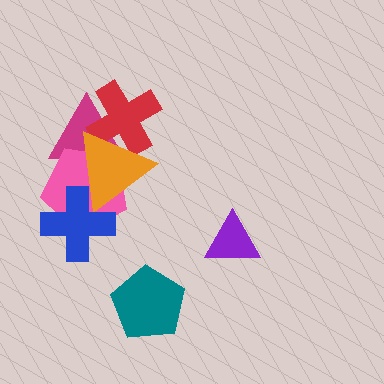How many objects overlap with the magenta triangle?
3 objects overlap with the magenta triangle.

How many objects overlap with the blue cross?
2 objects overlap with the blue cross.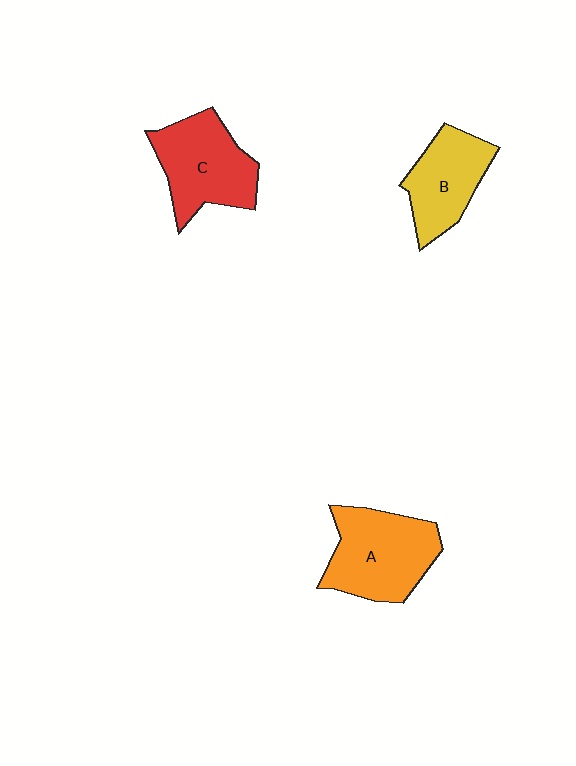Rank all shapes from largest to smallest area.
From largest to smallest: A (orange), C (red), B (yellow).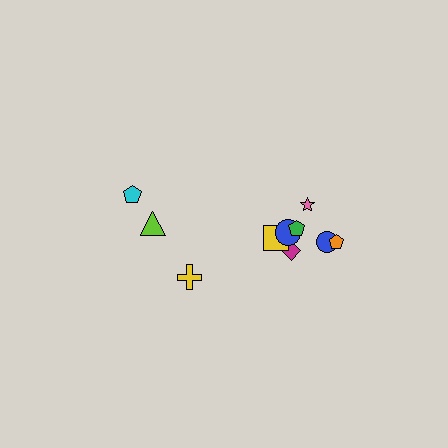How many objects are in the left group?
There are 3 objects.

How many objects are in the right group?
There are 7 objects.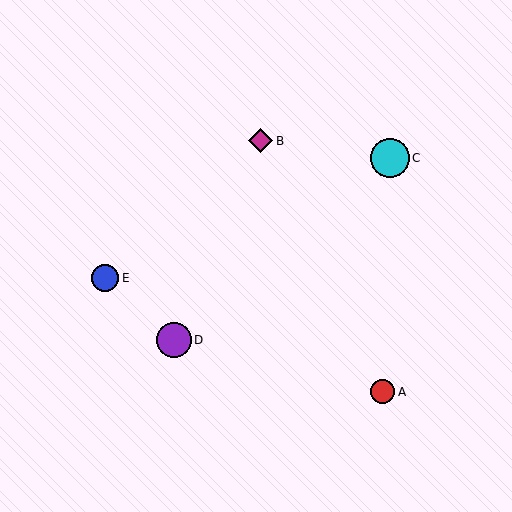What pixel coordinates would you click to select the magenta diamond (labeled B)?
Click at (261, 141) to select the magenta diamond B.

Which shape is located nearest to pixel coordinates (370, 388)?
The red circle (labeled A) at (383, 392) is nearest to that location.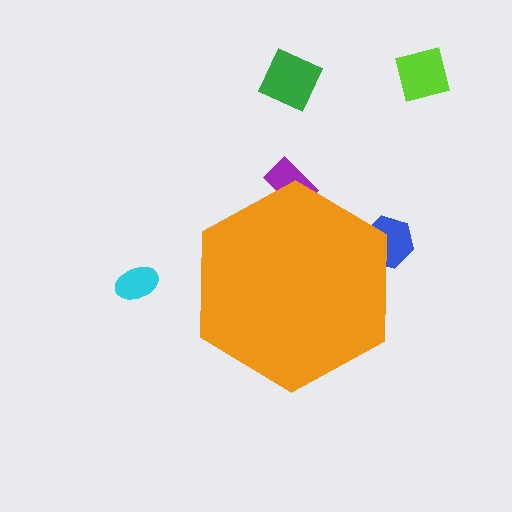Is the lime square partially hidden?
No, the lime square is fully visible.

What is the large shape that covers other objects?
An orange hexagon.